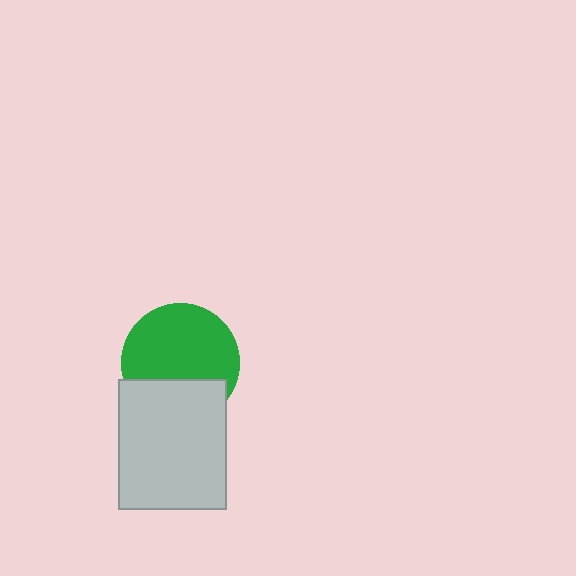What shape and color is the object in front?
The object in front is a light gray rectangle.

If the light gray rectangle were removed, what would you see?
You would see the complete green circle.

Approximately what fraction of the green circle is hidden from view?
Roughly 32% of the green circle is hidden behind the light gray rectangle.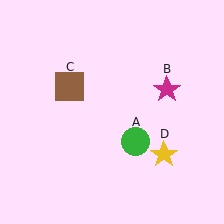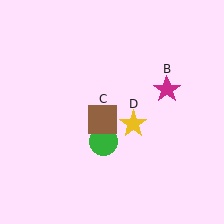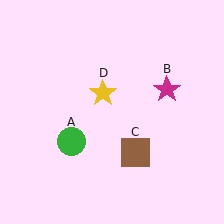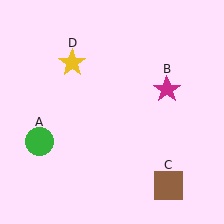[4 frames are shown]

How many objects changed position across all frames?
3 objects changed position: green circle (object A), brown square (object C), yellow star (object D).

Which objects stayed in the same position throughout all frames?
Magenta star (object B) remained stationary.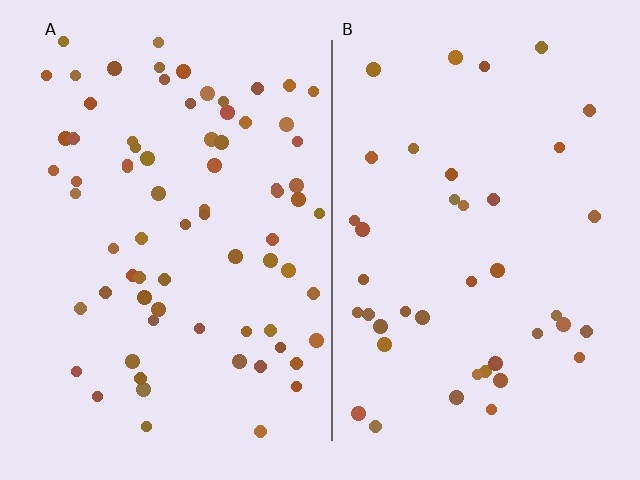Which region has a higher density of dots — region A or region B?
A (the left).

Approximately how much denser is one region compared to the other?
Approximately 1.8× — region A over region B.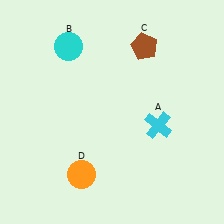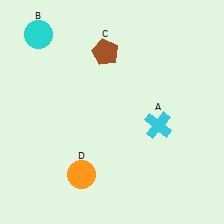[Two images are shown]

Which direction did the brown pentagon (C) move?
The brown pentagon (C) moved left.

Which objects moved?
The objects that moved are: the cyan circle (B), the brown pentagon (C).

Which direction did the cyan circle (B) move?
The cyan circle (B) moved left.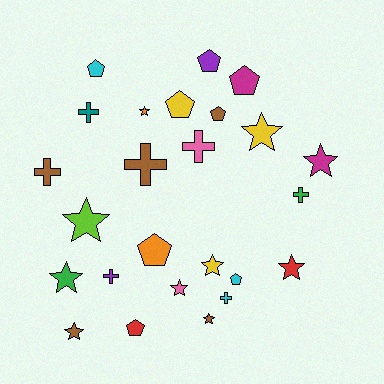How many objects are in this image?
There are 25 objects.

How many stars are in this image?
There are 10 stars.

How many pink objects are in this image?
There are 2 pink objects.